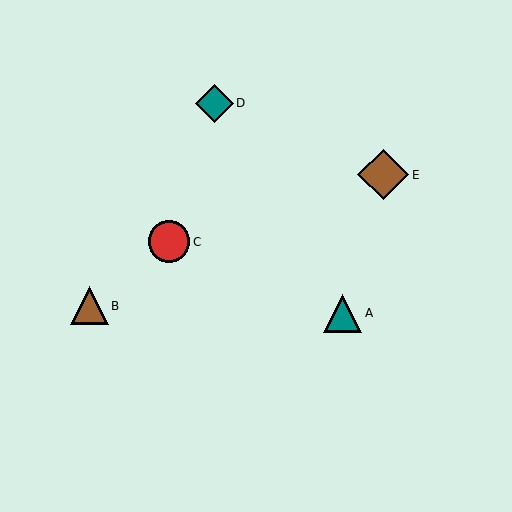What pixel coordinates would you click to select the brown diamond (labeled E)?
Click at (383, 175) to select the brown diamond E.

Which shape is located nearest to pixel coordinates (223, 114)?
The teal diamond (labeled D) at (214, 103) is nearest to that location.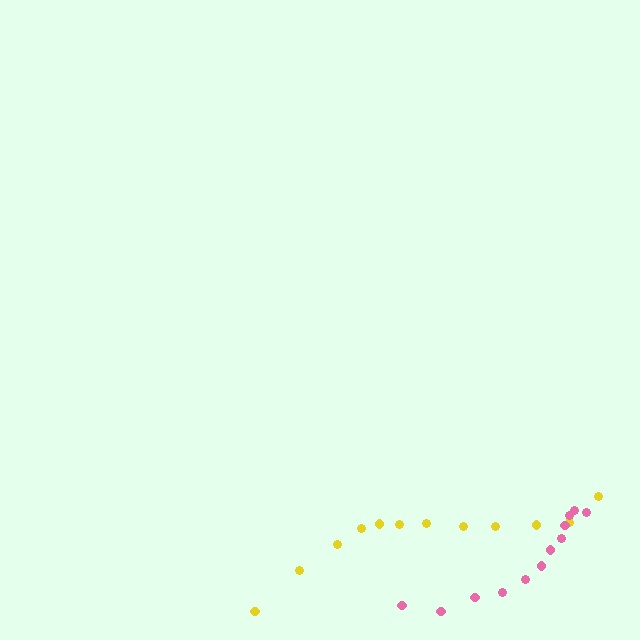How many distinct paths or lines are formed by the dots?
There are 2 distinct paths.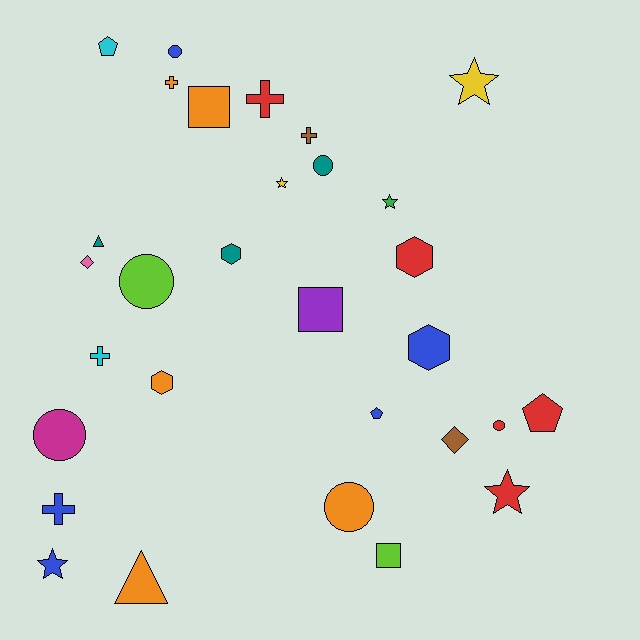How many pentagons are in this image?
There are 3 pentagons.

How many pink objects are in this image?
There is 1 pink object.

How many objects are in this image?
There are 30 objects.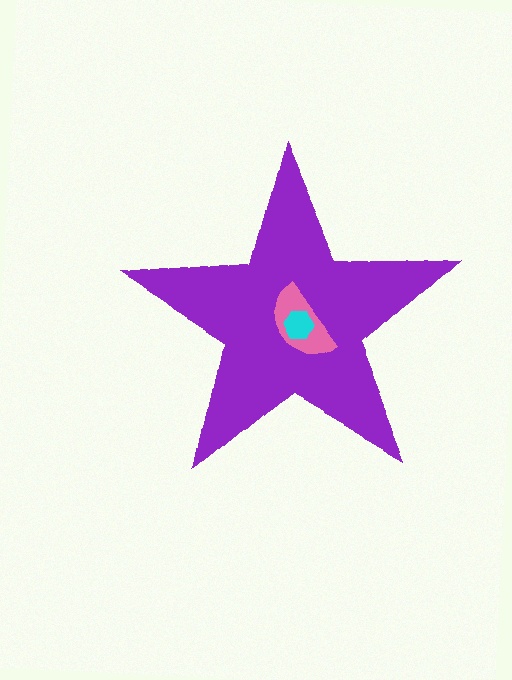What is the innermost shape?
The cyan hexagon.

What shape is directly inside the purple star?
The pink semicircle.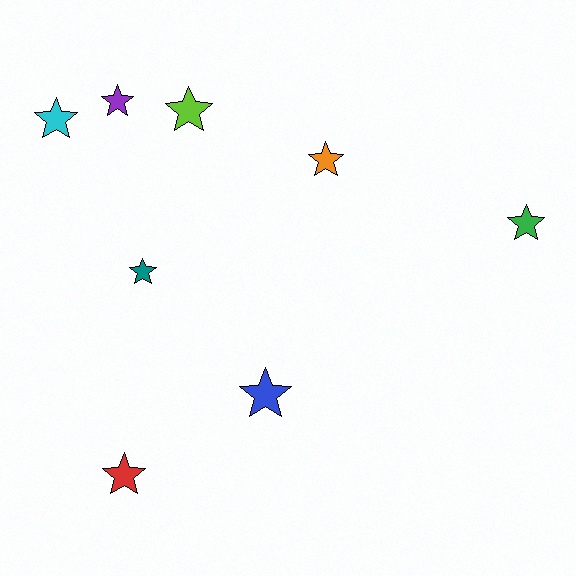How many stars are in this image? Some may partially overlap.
There are 8 stars.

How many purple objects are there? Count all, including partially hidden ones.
There is 1 purple object.